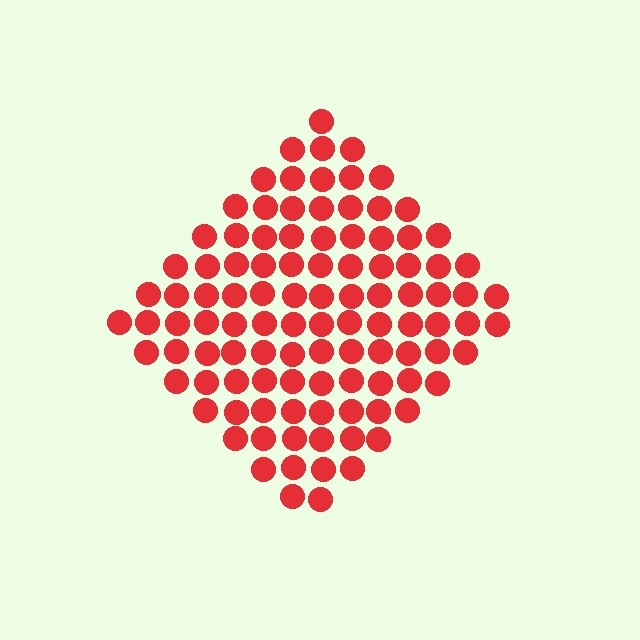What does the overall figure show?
The overall figure shows a diamond.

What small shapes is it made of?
It is made of small circles.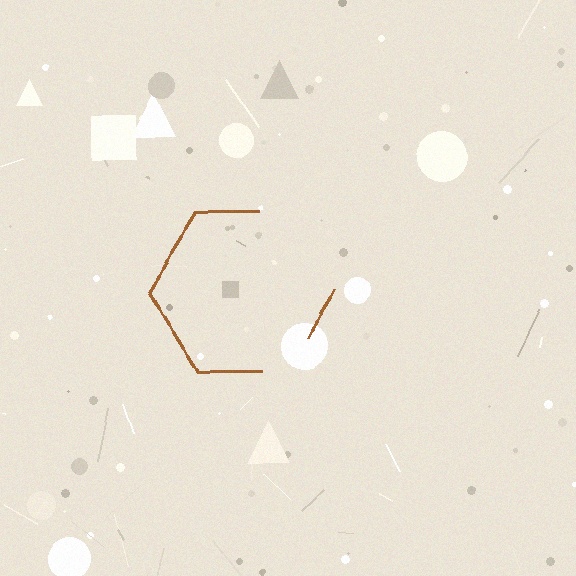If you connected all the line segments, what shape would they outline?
They would outline a hexagon.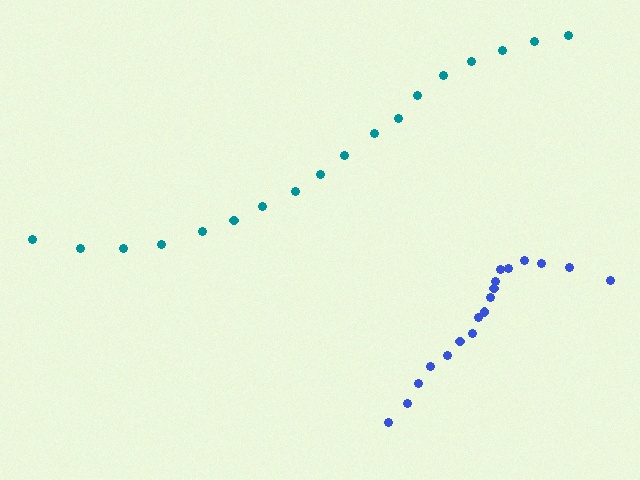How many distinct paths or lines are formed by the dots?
There are 2 distinct paths.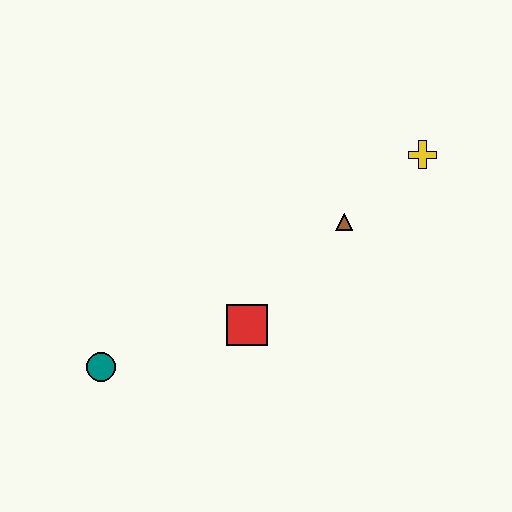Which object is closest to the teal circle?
The red square is closest to the teal circle.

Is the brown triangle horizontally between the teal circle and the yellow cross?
Yes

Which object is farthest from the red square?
The yellow cross is farthest from the red square.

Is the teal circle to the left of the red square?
Yes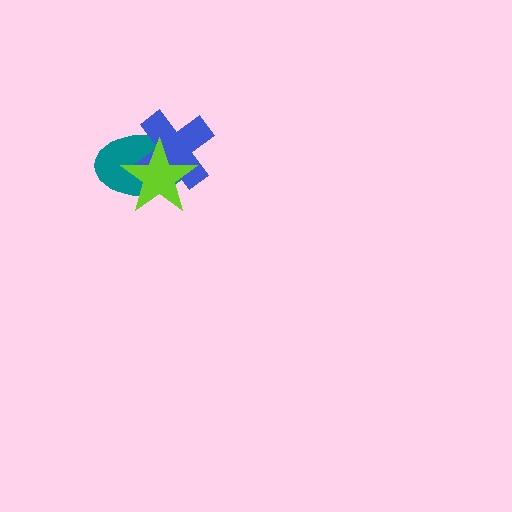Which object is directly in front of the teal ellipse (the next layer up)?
The blue cross is directly in front of the teal ellipse.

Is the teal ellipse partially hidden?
Yes, it is partially covered by another shape.